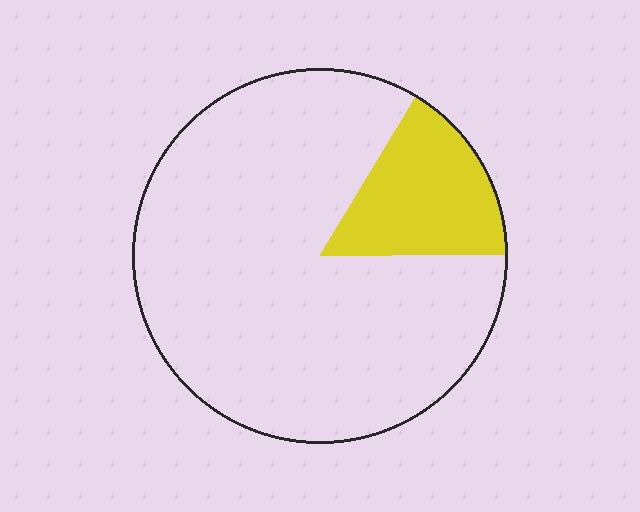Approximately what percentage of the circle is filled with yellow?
Approximately 15%.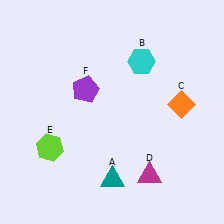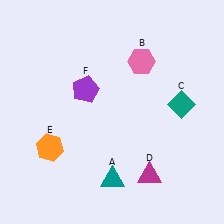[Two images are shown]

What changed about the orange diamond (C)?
In Image 1, C is orange. In Image 2, it changed to teal.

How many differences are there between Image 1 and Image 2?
There are 3 differences between the two images.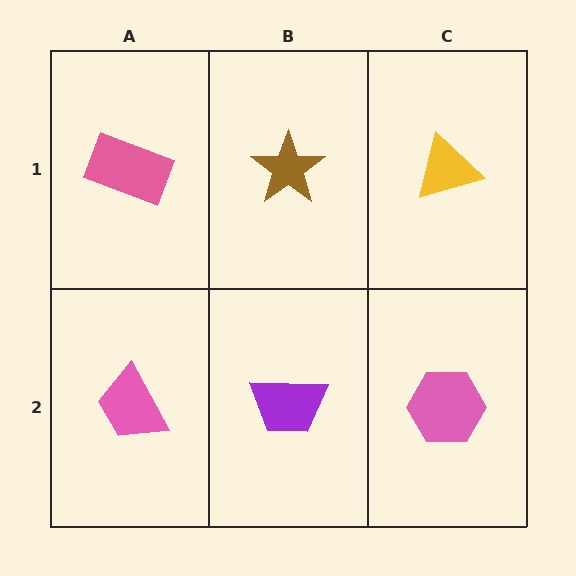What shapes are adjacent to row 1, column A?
A pink trapezoid (row 2, column A), a brown star (row 1, column B).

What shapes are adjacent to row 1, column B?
A purple trapezoid (row 2, column B), a pink rectangle (row 1, column A), a yellow triangle (row 1, column C).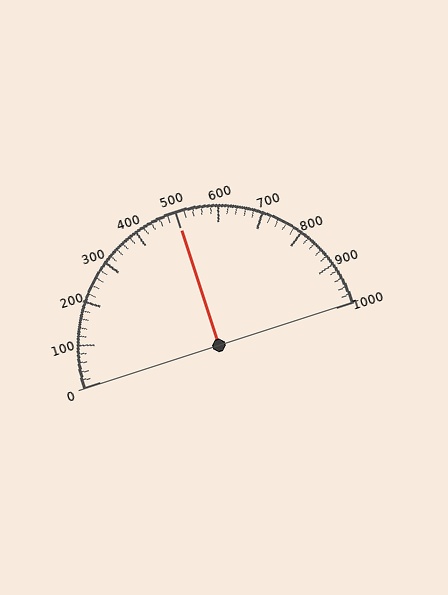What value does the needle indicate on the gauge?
The needle indicates approximately 500.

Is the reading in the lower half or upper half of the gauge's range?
The reading is in the upper half of the range (0 to 1000).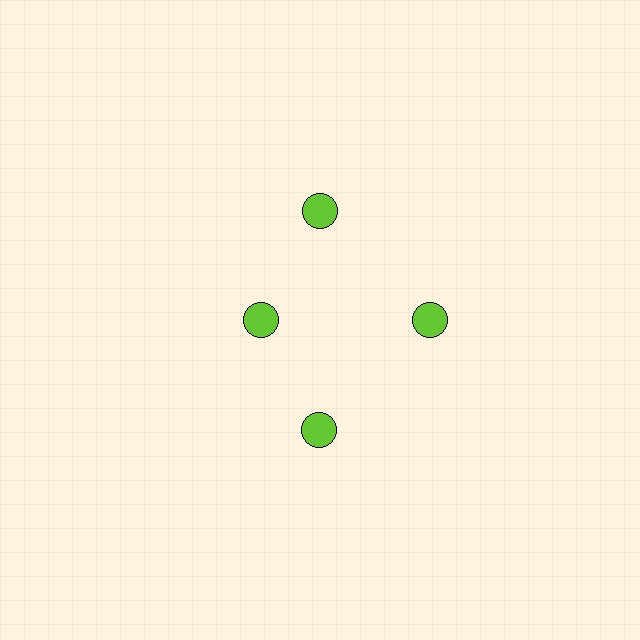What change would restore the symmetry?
The symmetry would be restored by moving it outward, back onto the ring so that all 4 circles sit at equal angles and equal distance from the center.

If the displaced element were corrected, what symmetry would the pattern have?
It would have 4-fold rotational symmetry — the pattern would map onto itself every 90 degrees.